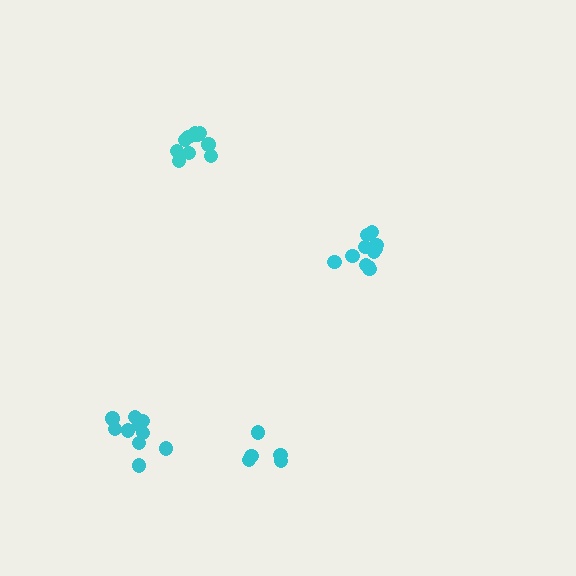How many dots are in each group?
Group 1: 11 dots, Group 2: 11 dots, Group 3: 5 dots, Group 4: 11 dots (38 total).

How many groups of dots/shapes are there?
There are 4 groups.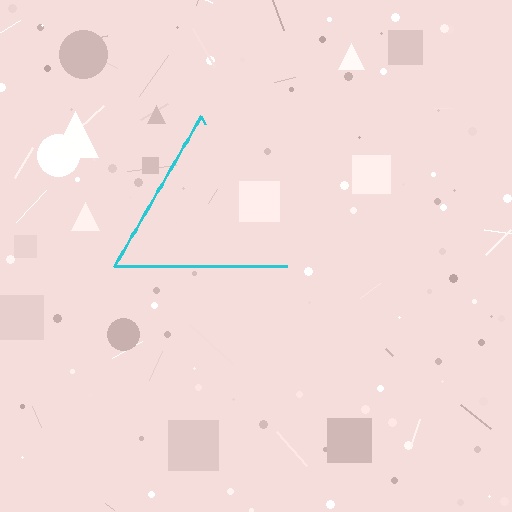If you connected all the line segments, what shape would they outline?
They would outline a triangle.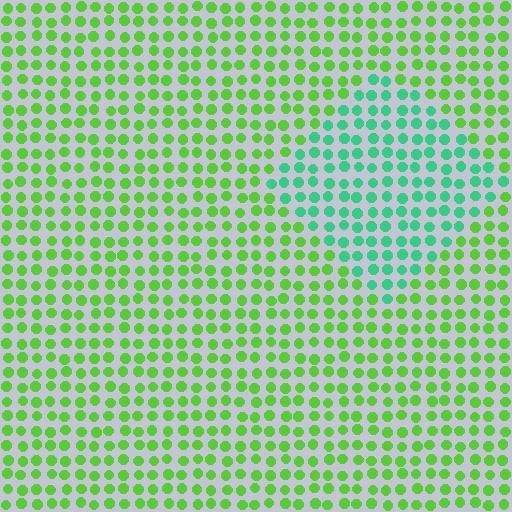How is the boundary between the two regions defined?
The boundary is defined purely by a slight shift in hue (about 45 degrees). Spacing, size, and orientation are identical on both sides.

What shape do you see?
I see a diamond.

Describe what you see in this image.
The image is filled with small lime elements in a uniform arrangement. A diamond-shaped region is visible where the elements are tinted to a slightly different hue, forming a subtle color boundary.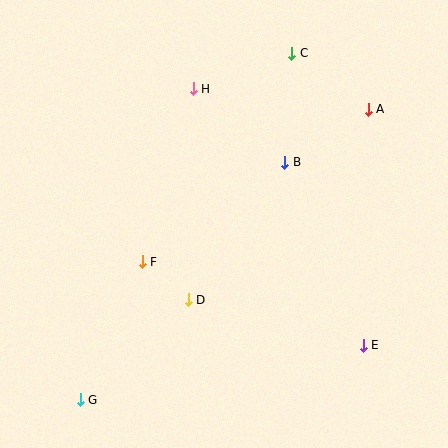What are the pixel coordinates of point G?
Point G is at (80, 400).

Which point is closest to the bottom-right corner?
Point E is closest to the bottom-right corner.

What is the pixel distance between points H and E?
The distance between H and E is 307 pixels.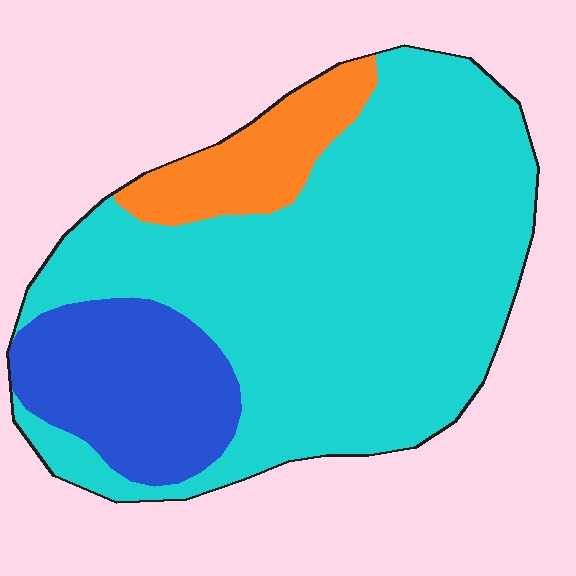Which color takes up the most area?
Cyan, at roughly 70%.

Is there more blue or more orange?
Blue.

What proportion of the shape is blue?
Blue takes up about one fifth (1/5) of the shape.